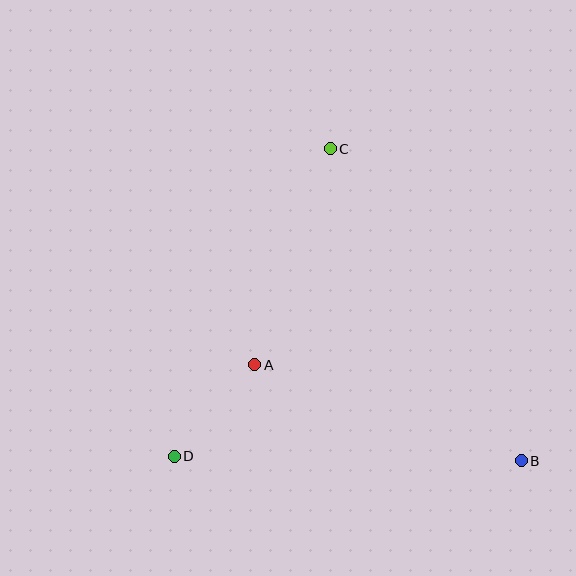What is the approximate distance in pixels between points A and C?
The distance between A and C is approximately 229 pixels.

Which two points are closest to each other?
Points A and D are closest to each other.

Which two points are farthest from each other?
Points B and C are farthest from each other.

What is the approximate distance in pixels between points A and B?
The distance between A and B is approximately 283 pixels.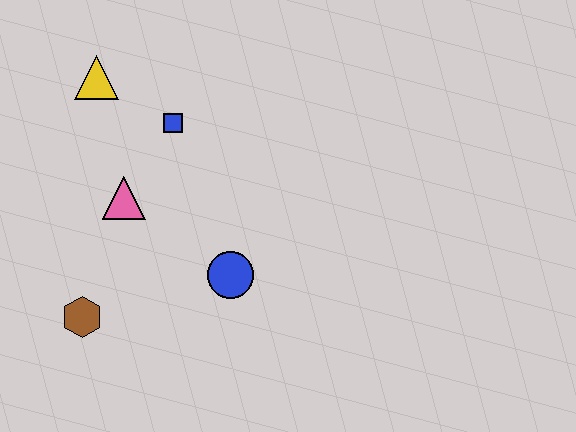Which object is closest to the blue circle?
The pink triangle is closest to the blue circle.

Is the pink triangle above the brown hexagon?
Yes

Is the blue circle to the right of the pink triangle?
Yes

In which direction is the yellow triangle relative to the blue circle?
The yellow triangle is above the blue circle.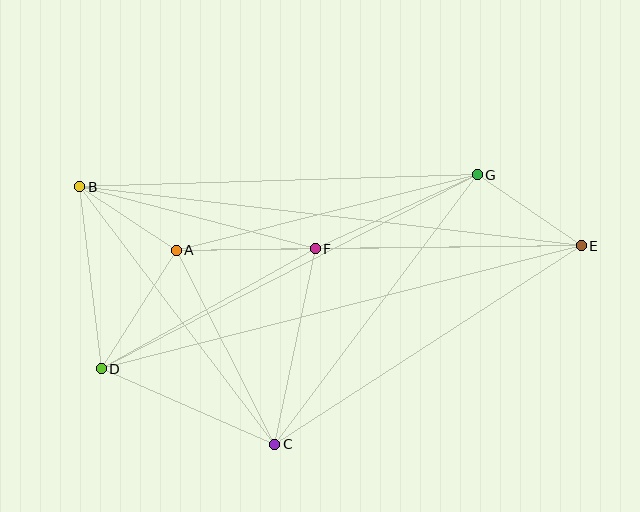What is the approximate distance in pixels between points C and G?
The distance between C and G is approximately 337 pixels.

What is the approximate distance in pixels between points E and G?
The distance between E and G is approximately 126 pixels.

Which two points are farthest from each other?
Points B and E are farthest from each other.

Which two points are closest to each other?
Points A and B are closest to each other.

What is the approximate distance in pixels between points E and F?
The distance between E and F is approximately 266 pixels.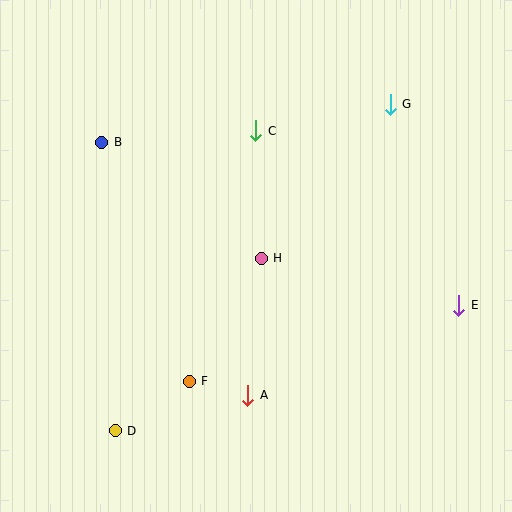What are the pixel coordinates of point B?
Point B is at (102, 142).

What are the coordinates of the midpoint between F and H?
The midpoint between F and H is at (225, 320).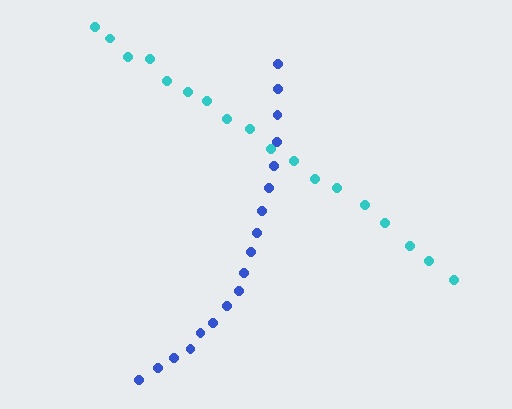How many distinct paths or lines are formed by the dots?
There are 2 distinct paths.